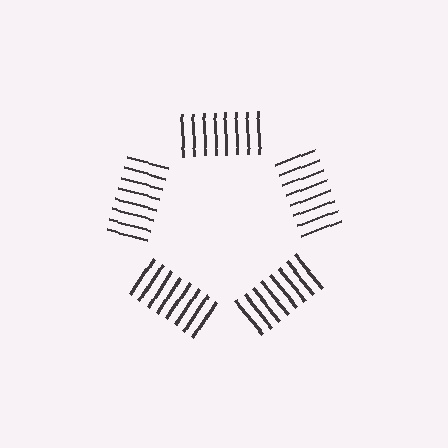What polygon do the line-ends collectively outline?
An illusory pentagon — the line segments terminate on its edges but no continuous stroke is drawn.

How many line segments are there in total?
40 — 8 along each of the 5 edges.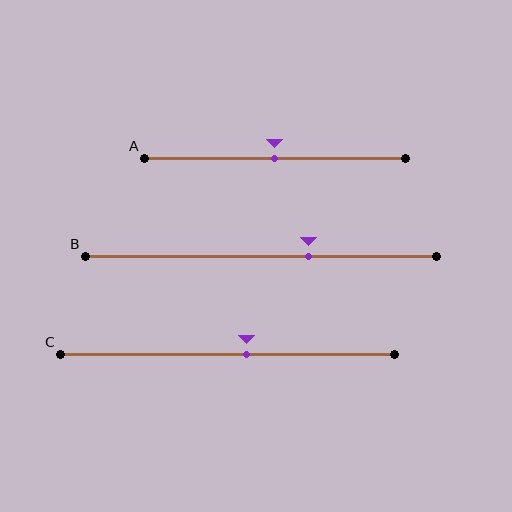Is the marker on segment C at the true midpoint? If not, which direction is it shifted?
No, the marker on segment C is shifted to the right by about 6% of the segment length.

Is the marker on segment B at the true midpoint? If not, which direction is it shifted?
No, the marker on segment B is shifted to the right by about 14% of the segment length.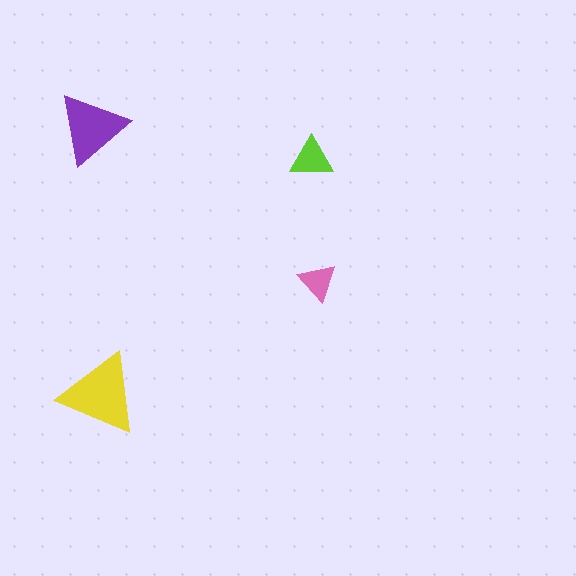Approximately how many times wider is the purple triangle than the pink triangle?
About 2 times wider.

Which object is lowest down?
The yellow triangle is bottommost.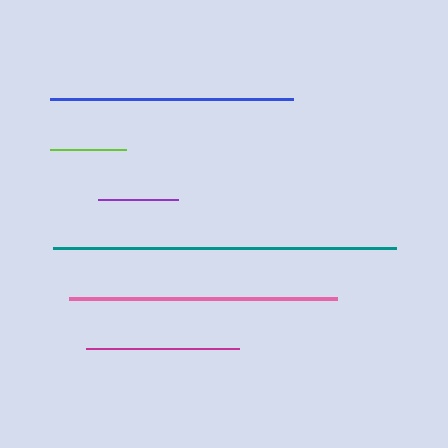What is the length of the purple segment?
The purple segment is approximately 80 pixels long.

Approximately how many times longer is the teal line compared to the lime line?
The teal line is approximately 4.5 times the length of the lime line.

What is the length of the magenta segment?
The magenta segment is approximately 153 pixels long.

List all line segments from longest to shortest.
From longest to shortest: teal, pink, blue, magenta, purple, lime.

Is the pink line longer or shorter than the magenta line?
The pink line is longer than the magenta line.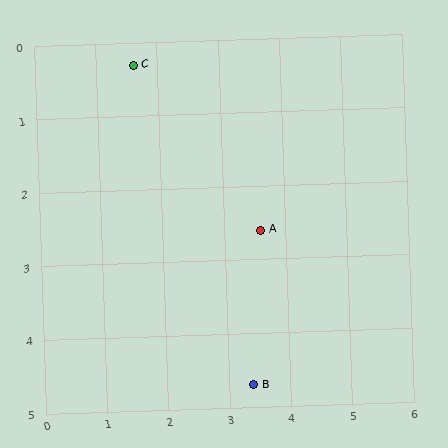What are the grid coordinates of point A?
Point A is at approximately (3.6, 2.6).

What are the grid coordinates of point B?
Point B is at approximately (3.4, 4.7).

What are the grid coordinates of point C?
Point C is at approximately (1.6, 0.3).